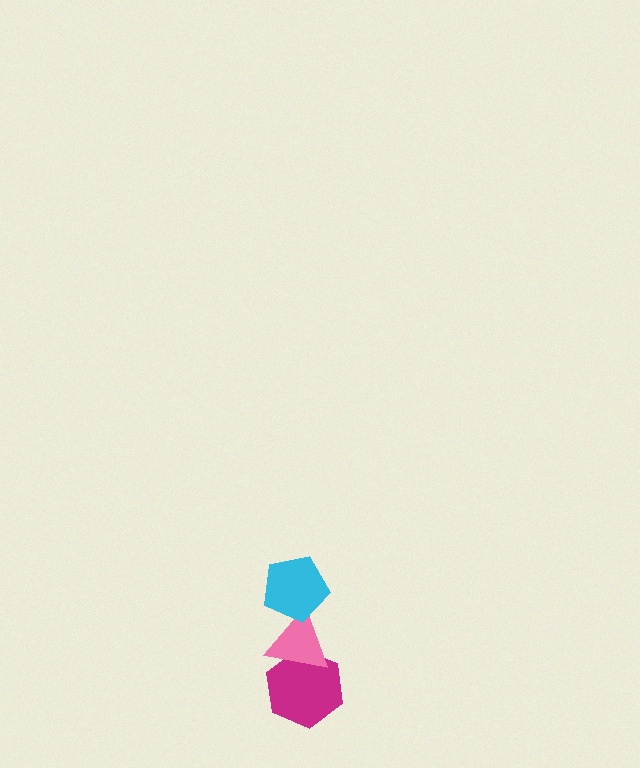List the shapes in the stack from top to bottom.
From top to bottom: the cyan pentagon, the pink triangle, the magenta hexagon.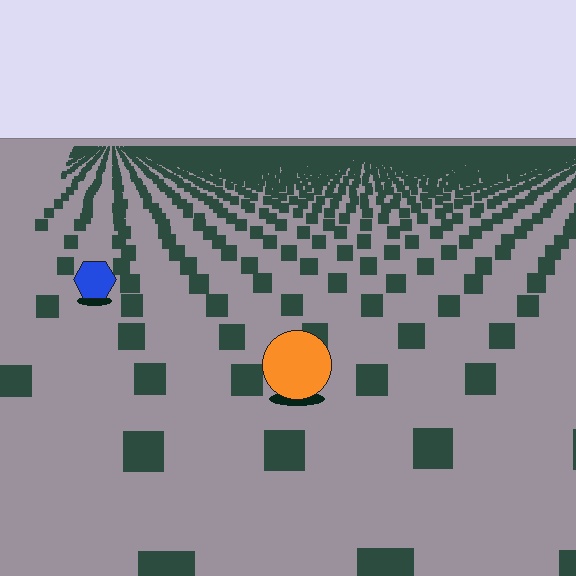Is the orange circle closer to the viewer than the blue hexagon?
Yes. The orange circle is closer — you can tell from the texture gradient: the ground texture is coarser near it.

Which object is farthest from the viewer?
The blue hexagon is farthest from the viewer. It appears smaller and the ground texture around it is denser.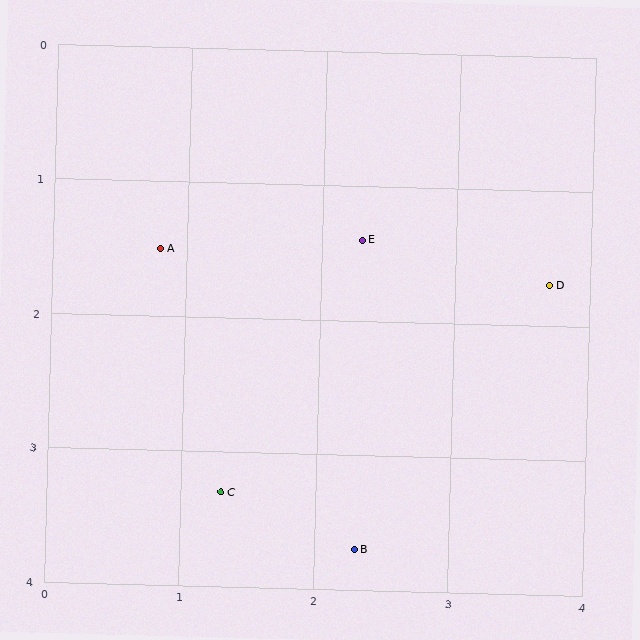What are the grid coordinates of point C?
Point C is at approximately (1.3, 3.3).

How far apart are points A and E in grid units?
Points A and E are about 1.5 grid units apart.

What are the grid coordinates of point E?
Point E is at approximately (2.3, 1.4).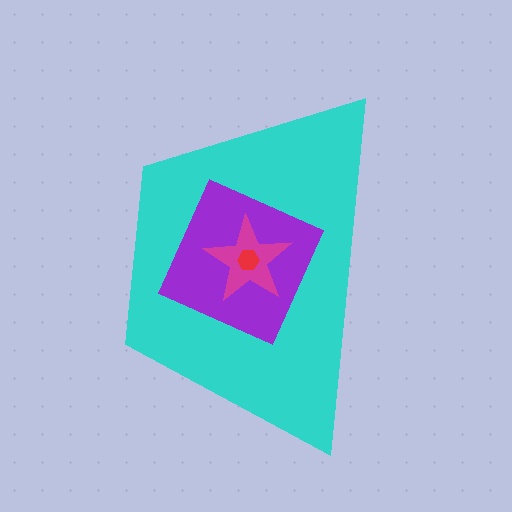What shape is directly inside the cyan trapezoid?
The purple diamond.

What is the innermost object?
The red hexagon.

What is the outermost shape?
The cyan trapezoid.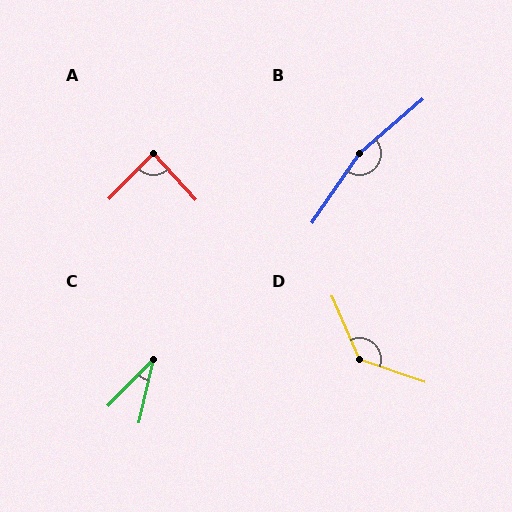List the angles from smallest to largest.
C (32°), A (87°), D (132°), B (165°).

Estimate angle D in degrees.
Approximately 132 degrees.